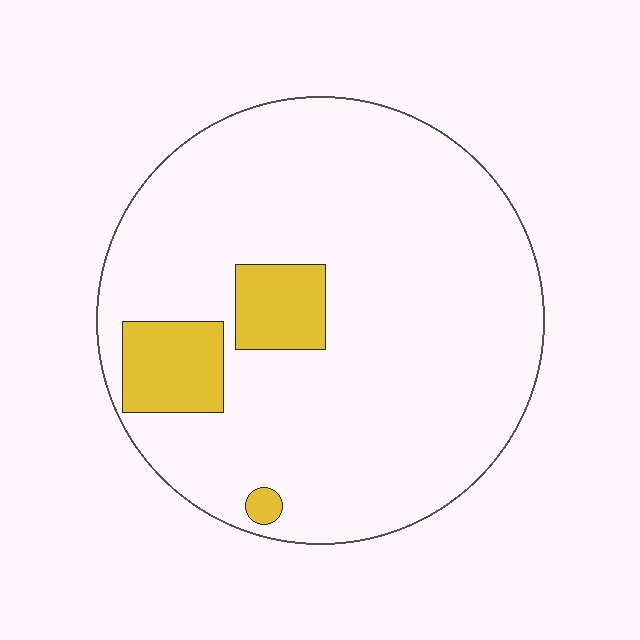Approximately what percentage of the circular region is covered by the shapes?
Approximately 10%.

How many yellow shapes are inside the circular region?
3.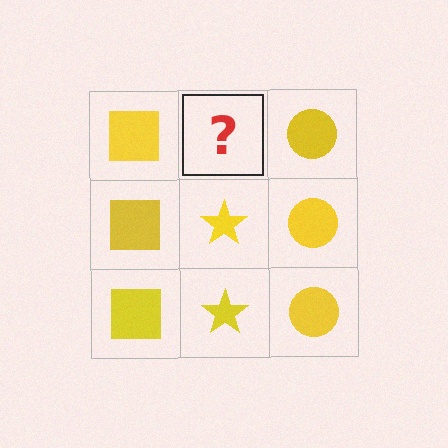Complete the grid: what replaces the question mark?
The question mark should be replaced with a yellow star.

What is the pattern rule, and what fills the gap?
The rule is that each column has a consistent shape. The gap should be filled with a yellow star.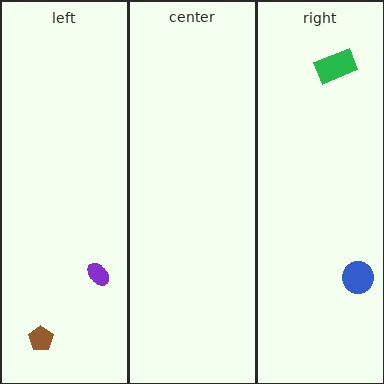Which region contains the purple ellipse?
The left region.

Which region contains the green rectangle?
The right region.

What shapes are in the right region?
The blue circle, the green rectangle.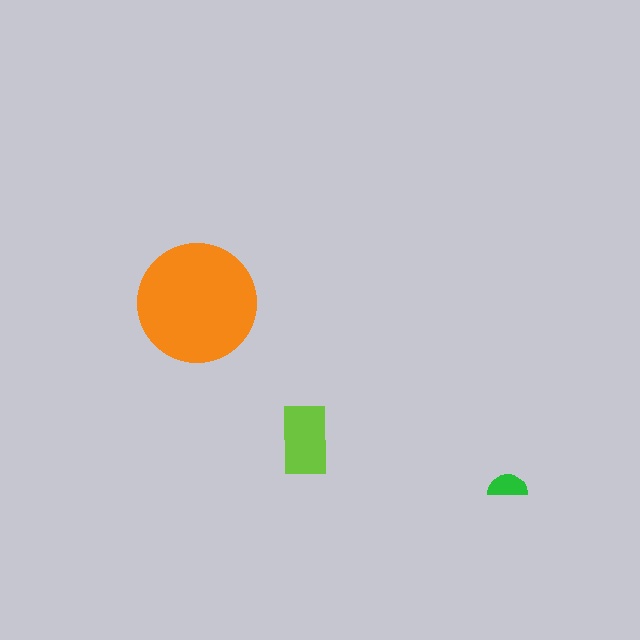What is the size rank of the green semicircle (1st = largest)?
3rd.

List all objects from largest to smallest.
The orange circle, the lime rectangle, the green semicircle.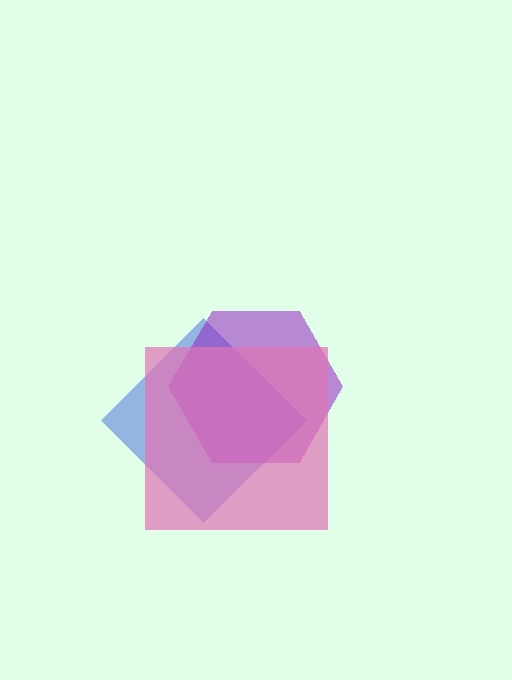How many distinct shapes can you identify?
There are 3 distinct shapes: a blue diamond, a purple hexagon, a pink square.